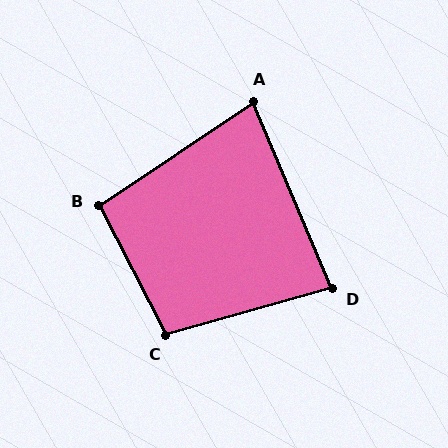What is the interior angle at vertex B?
Approximately 97 degrees (obtuse).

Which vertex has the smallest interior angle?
A, at approximately 79 degrees.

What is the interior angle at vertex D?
Approximately 83 degrees (acute).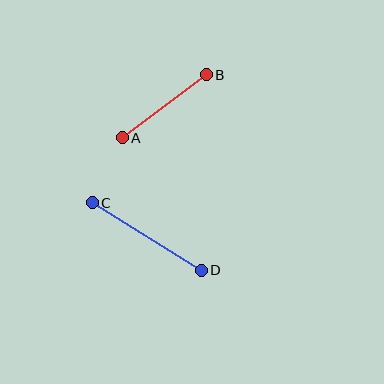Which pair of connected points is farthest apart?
Points C and D are farthest apart.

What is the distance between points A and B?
The distance is approximately 105 pixels.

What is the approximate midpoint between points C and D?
The midpoint is at approximately (147, 237) pixels.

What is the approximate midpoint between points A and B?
The midpoint is at approximately (164, 106) pixels.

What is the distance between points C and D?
The distance is approximately 128 pixels.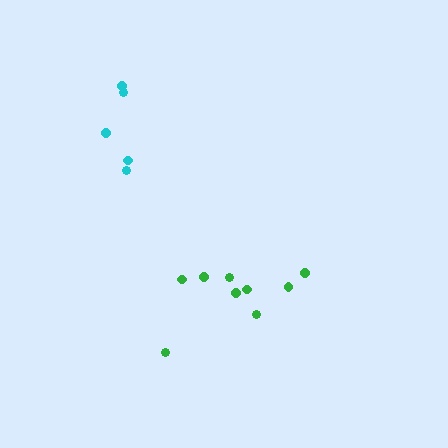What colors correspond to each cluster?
The clusters are colored: green, cyan.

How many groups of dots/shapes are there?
There are 2 groups.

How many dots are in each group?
Group 1: 9 dots, Group 2: 5 dots (14 total).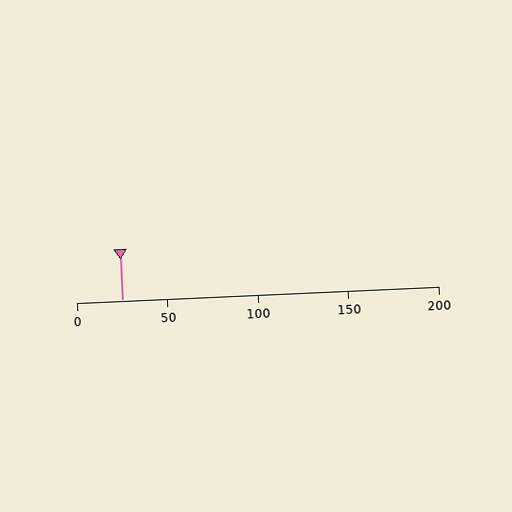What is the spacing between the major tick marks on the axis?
The major ticks are spaced 50 apart.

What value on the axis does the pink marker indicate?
The marker indicates approximately 25.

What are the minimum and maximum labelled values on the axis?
The axis runs from 0 to 200.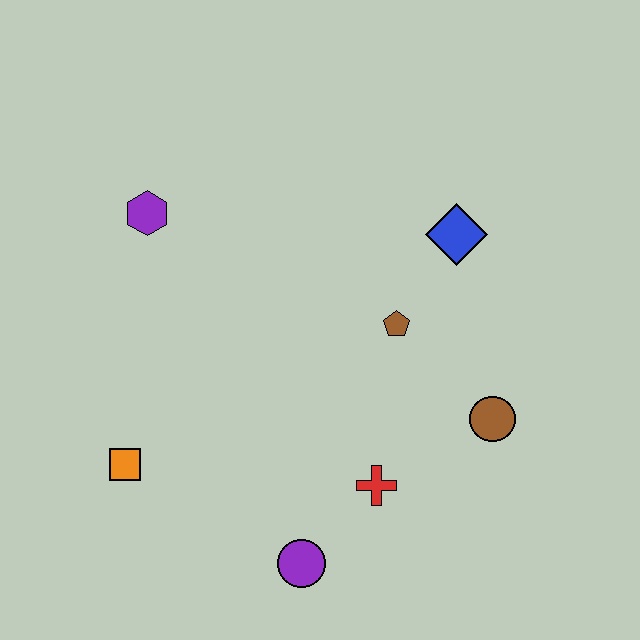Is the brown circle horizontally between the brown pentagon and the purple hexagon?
No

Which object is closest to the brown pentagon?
The blue diamond is closest to the brown pentagon.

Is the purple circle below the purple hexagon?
Yes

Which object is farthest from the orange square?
The blue diamond is farthest from the orange square.